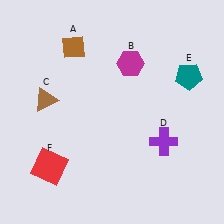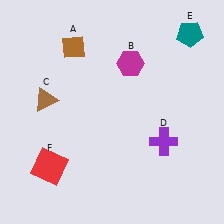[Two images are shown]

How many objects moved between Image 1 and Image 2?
1 object moved between the two images.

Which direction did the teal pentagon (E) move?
The teal pentagon (E) moved up.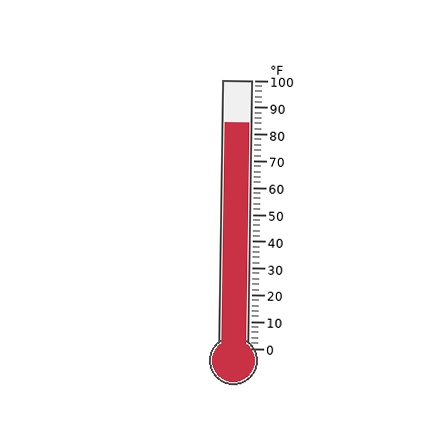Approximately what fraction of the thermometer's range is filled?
The thermometer is filled to approximately 85% of its range.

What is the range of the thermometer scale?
The thermometer scale ranges from 0°F to 100°F.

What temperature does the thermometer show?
The thermometer shows approximately 84°F.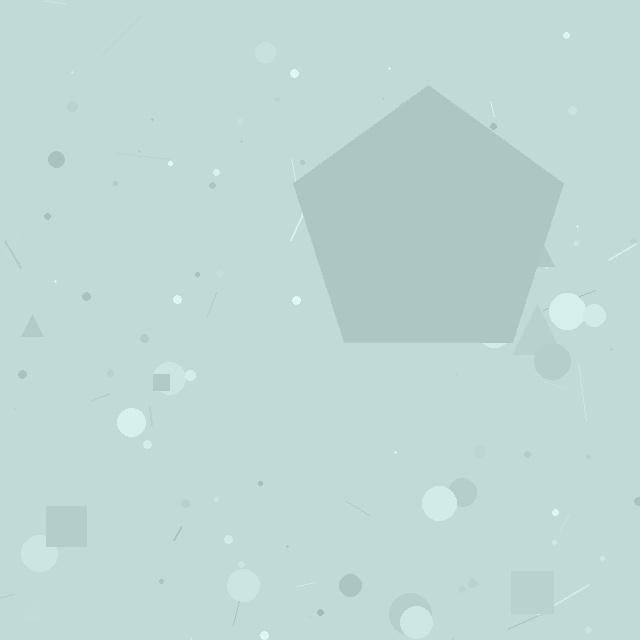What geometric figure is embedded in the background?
A pentagon is embedded in the background.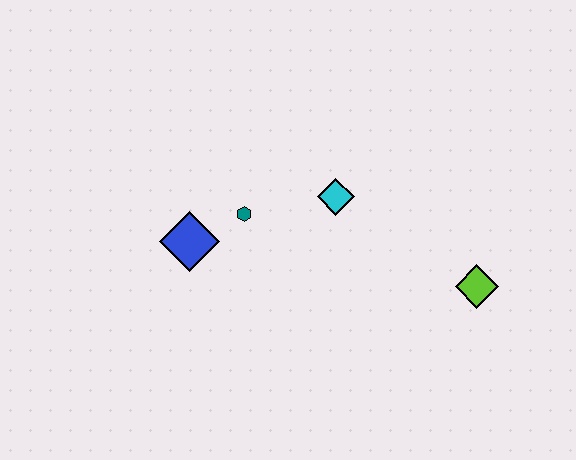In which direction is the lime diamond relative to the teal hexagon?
The lime diamond is to the right of the teal hexagon.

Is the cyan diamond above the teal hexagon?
Yes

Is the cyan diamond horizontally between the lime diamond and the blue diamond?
Yes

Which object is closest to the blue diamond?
The teal hexagon is closest to the blue diamond.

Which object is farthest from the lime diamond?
The blue diamond is farthest from the lime diamond.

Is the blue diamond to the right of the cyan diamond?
No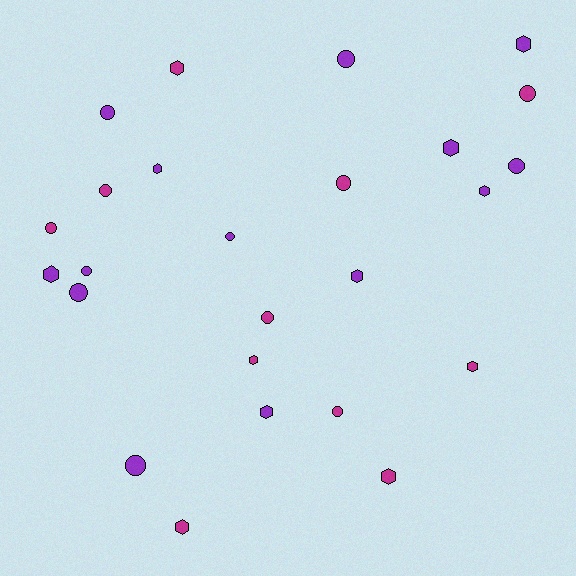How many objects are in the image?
There are 25 objects.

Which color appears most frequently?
Purple, with 14 objects.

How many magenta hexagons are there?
There are 5 magenta hexagons.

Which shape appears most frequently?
Circle, with 13 objects.